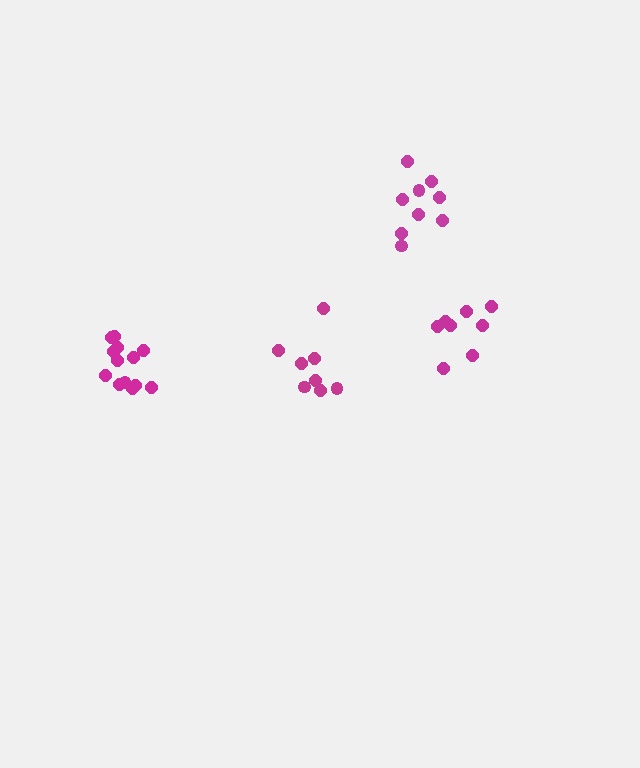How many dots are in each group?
Group 1: 8 dots, Group 2: 13 dots, Group 3: 9 dots, Group 4: 8 dots (38 total).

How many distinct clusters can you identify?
There are 4 distinct clusters.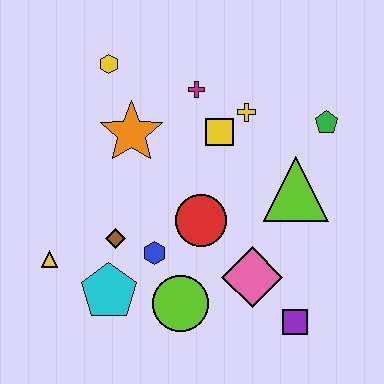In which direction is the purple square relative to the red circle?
The purple square is below the red circle.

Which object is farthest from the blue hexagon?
The green pentagon is farthest from the blue hexagon.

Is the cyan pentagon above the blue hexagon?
No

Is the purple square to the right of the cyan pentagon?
Yes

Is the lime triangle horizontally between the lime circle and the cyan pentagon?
No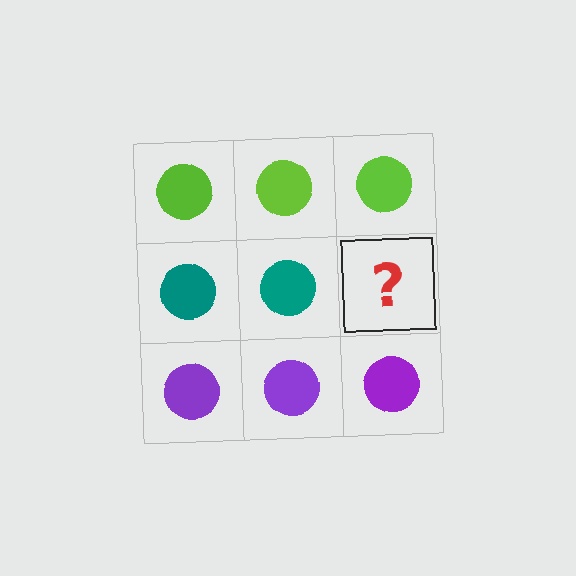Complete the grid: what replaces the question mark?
The question mark should be replaced with a teal circle.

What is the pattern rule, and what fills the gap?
The rule is that each row has a consistent color. The gap should be filled with a teal circle.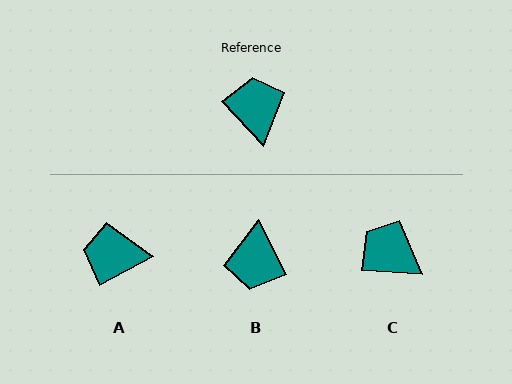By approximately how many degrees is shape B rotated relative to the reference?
Approximately 164 degrees counter-clockwise.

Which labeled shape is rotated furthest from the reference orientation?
B, about 164 degrees away.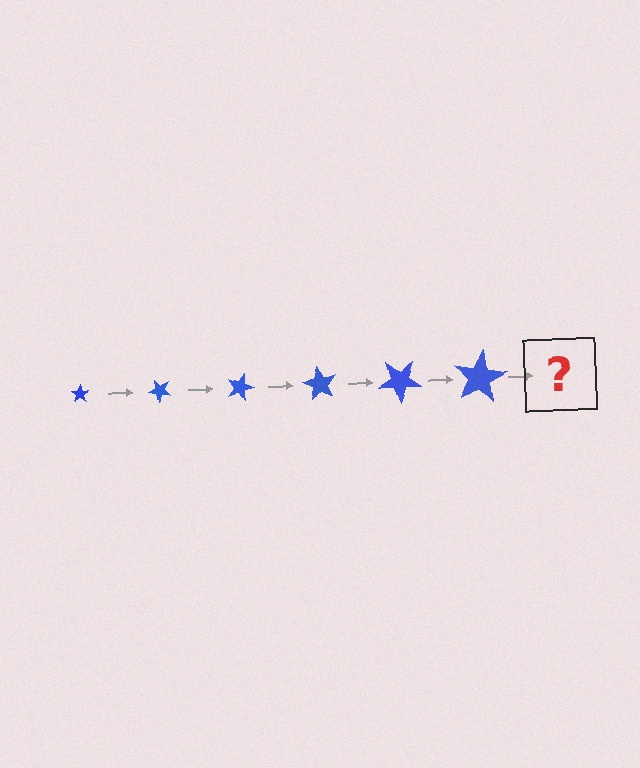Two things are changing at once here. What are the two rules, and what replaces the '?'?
The two rules are that the star grows larger each step and it rotates 45 degrees each step. The '?' should be a star, larger than the previous one and rotated 270 degrees from the start.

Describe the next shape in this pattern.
It should be a star, larger than the previous one and rotated 270 degrees from the start.